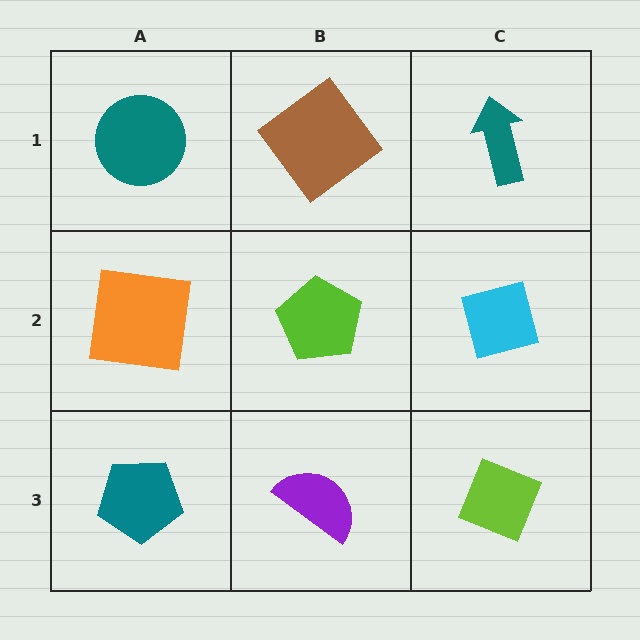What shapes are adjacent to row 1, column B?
A lime pentagon (row 2, column B), a teal circle (row 1, column A), a teal arrow (row 1, column C).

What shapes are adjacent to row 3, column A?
An orange square (row 2, column A), a purple semicircle (row 3, column B).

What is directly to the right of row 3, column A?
A purple semicircle.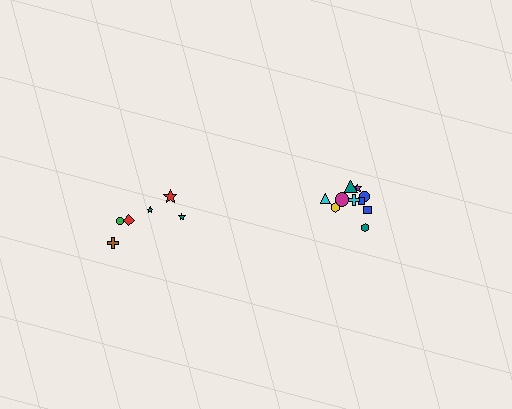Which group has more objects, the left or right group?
The right group.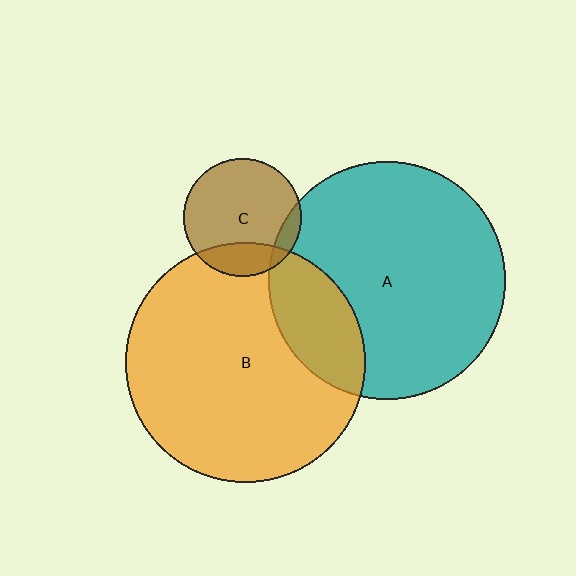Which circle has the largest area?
Circle B (orange).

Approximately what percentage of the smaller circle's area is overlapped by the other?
Approximately 10%.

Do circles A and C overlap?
Yes.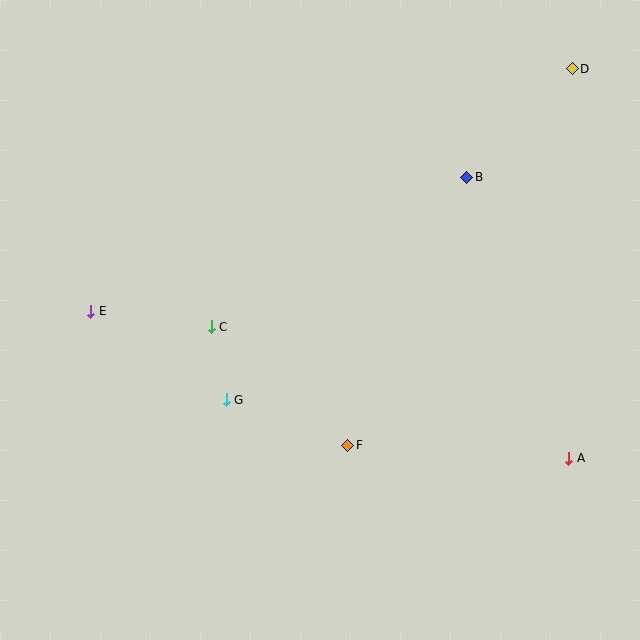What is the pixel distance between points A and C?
The distance between A and C is 381 pixels.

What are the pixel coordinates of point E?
Point E is at (91, 311).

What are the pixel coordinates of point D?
Point D is at (572, 69).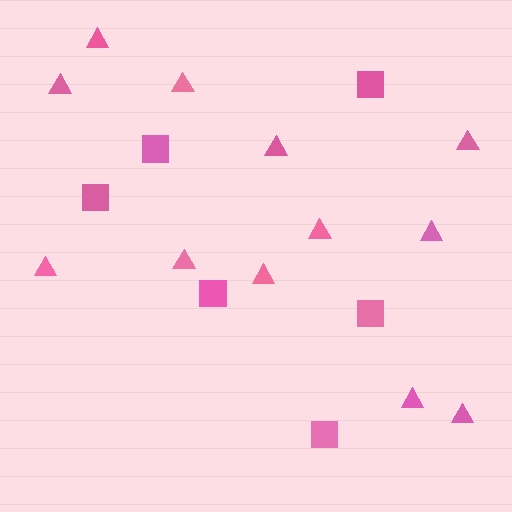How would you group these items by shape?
There are 2 groups: one group of triangles (12) and one group of squares (6).